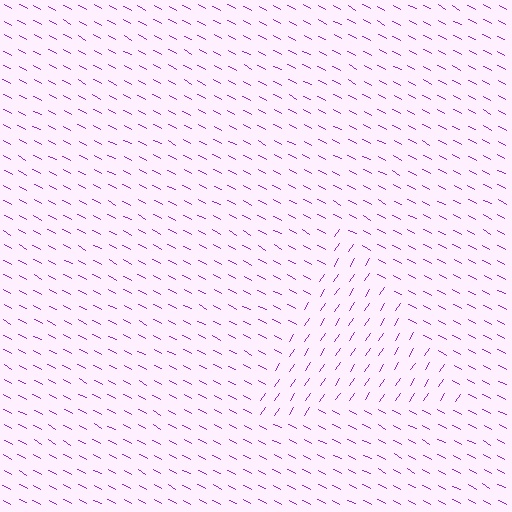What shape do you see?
I see a triangle.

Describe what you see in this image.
The image is filled with small purple line segments. A triangle region in the image has lines oriented differently from the surrounding lines, creating a visible texture boundary.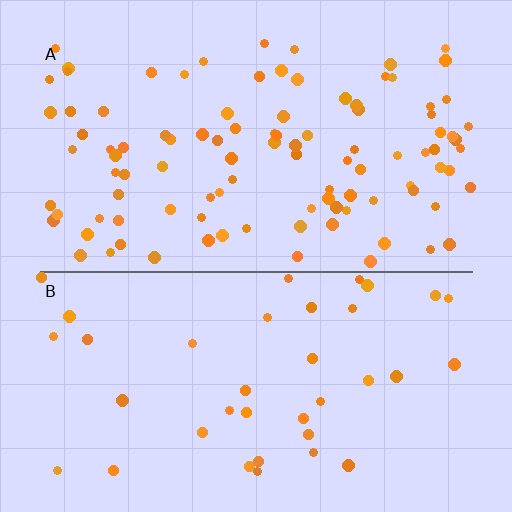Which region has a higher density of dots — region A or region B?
A (the top).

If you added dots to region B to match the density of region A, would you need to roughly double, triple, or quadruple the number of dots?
Approximately triple.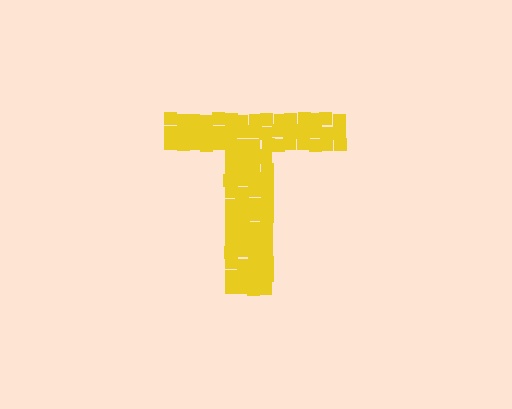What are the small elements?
The small elements are squares.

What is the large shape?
The large shape is the letter T.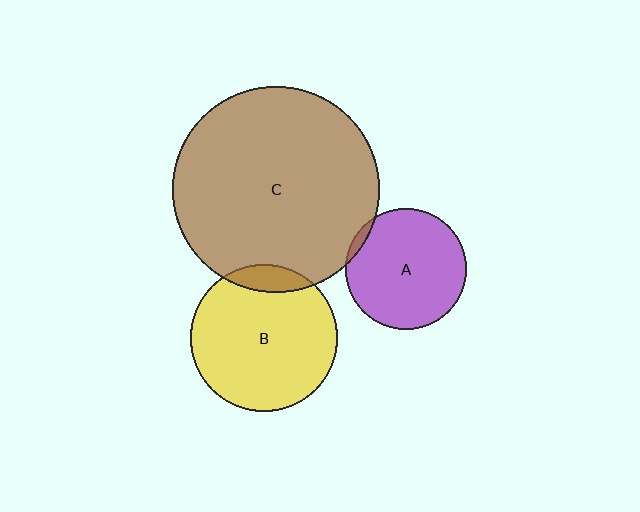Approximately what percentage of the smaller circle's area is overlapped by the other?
Approximately 5%.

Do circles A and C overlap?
Yes.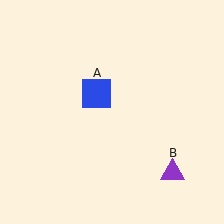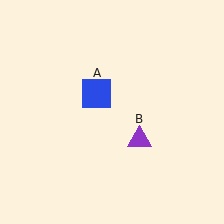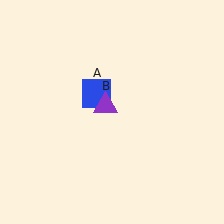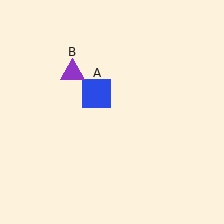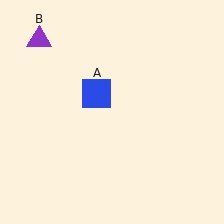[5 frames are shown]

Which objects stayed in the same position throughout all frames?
Blue square (object A) remained stationary.